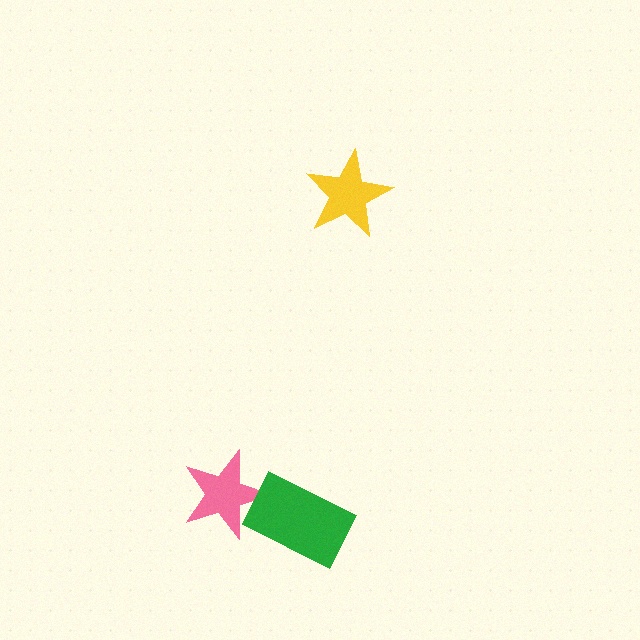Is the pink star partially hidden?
Yes, it is partially covered by another shape.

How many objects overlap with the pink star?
1 object overlaps with the pink star.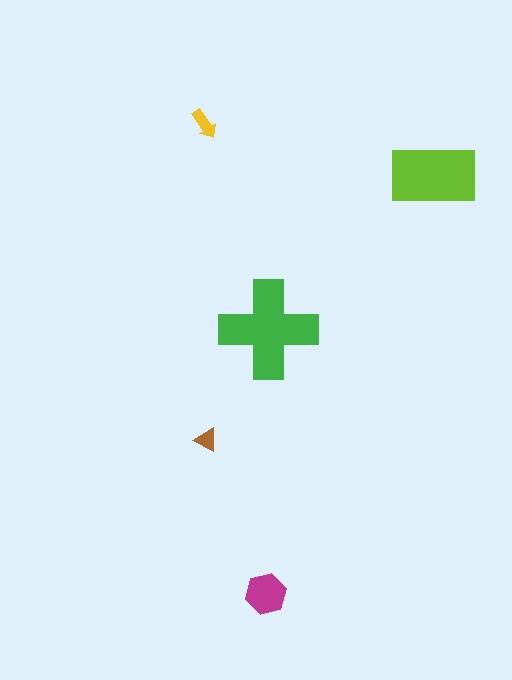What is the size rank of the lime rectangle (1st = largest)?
2nd.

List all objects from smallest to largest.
The brown triangle, the yellow arrow, the magenta hexagon, the lime rectangle, the green cross.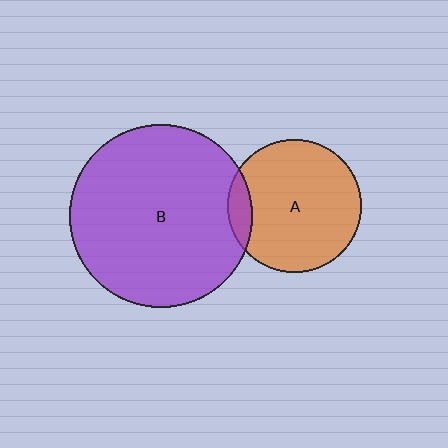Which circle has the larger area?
Circle B (purple).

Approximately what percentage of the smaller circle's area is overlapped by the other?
Approximately 10%.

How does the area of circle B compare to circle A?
Approximately 1.9 times.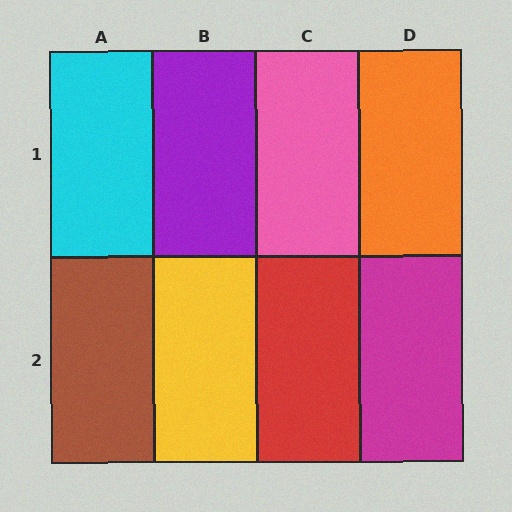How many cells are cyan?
1 cell is cyan.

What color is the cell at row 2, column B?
Yellow.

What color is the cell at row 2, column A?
Brown.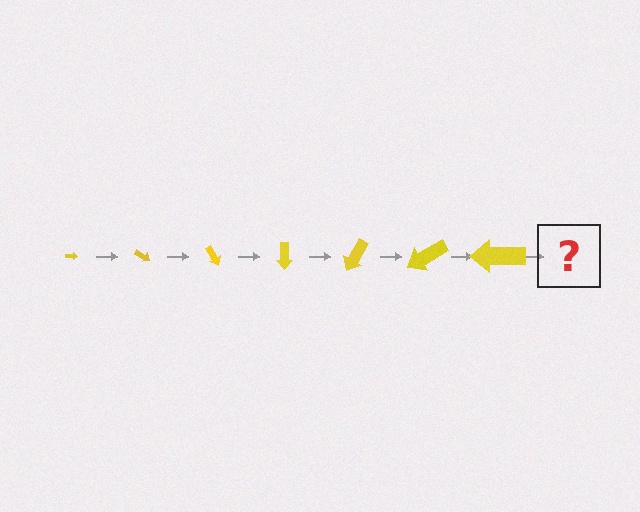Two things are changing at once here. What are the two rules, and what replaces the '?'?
The two rules are that the arrow grows larger each step and it rotates 30 degrees each step. The '?' should be an arrow, larger than the previous one and rotated 210 degrees from the start.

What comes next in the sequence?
The next element should be an arrow, larger than the previous one and rotated 210 degrees from the start.